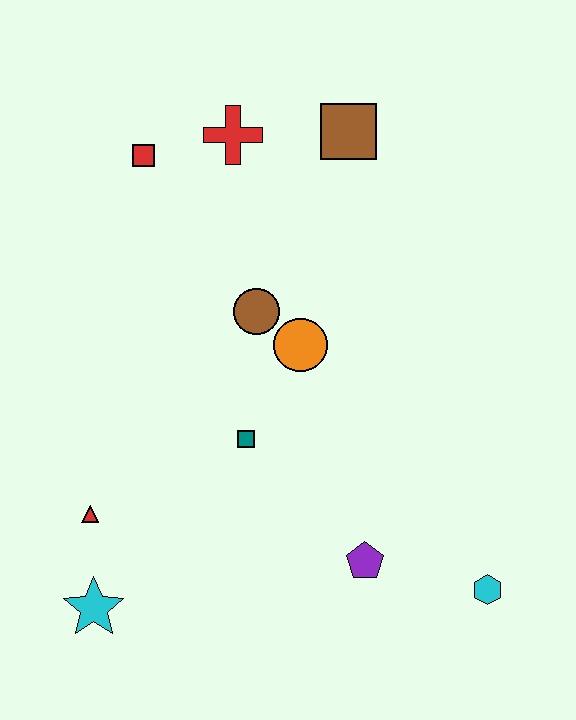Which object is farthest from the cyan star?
The brown square is farthest from the cyan star.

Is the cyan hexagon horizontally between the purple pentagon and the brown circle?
No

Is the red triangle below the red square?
Yes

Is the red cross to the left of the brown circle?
Yes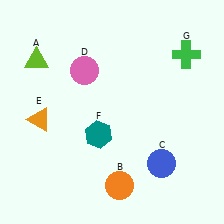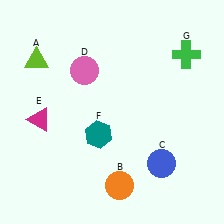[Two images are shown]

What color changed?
The triangle (E) changed from orange in Image 1 to magenta in Image 2.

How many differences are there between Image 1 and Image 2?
There is 1 difference between the two images.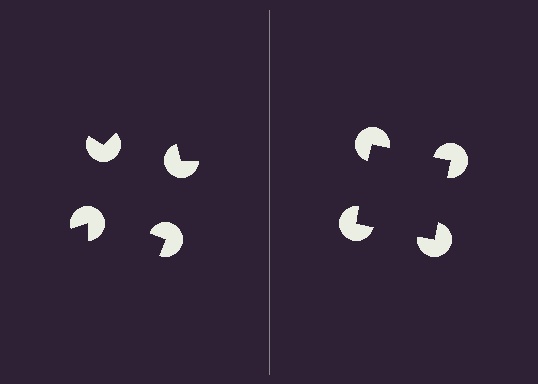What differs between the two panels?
The pac-man discs are positioned identically on both sides; only the wedge orientations differ. On the right they align to a square; on the left they are misaligned.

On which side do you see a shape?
An illusory square appears on the right side. On the left side the wedge cuts are rotated, so no coherent shape forms.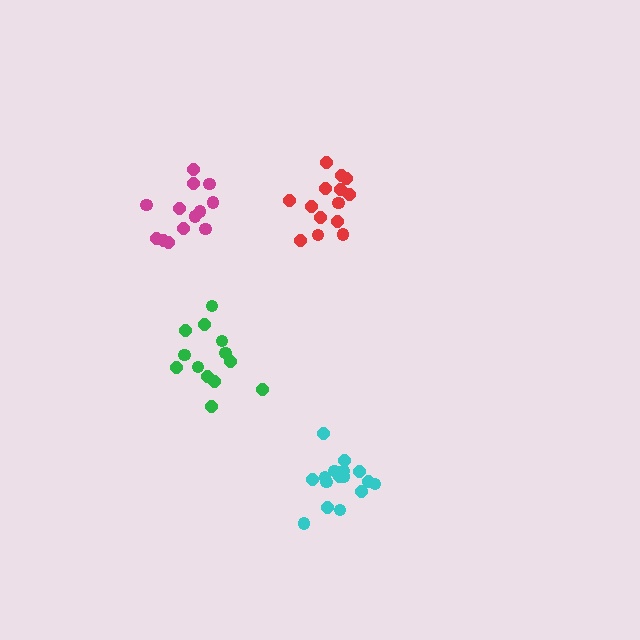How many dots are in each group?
Group 1: 14 dots, Group 2: 13 dots, Group 3: 13 dots, Group 4: 16 dots (56 total).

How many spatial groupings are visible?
There are 4 spatial groupings.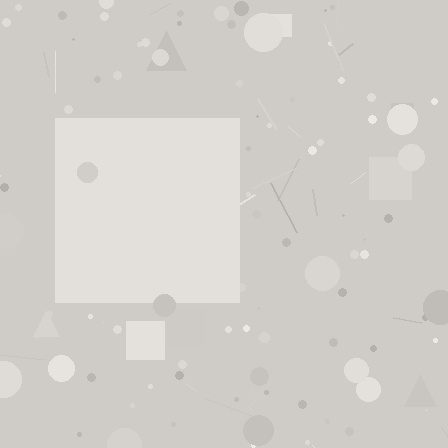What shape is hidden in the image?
A square is hidden in the image.